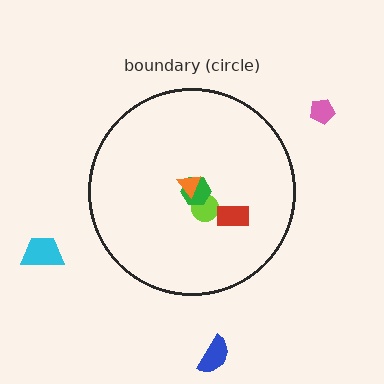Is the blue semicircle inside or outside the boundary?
Outside.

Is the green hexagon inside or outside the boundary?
Inside.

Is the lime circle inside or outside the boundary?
Inside.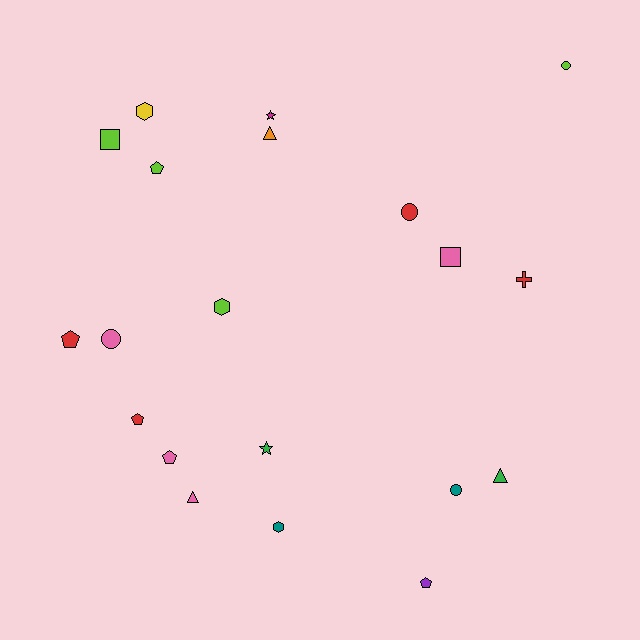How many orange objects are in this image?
There is 1 orange object.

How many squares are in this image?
There are 2 squares.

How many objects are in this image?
There are 20 objects.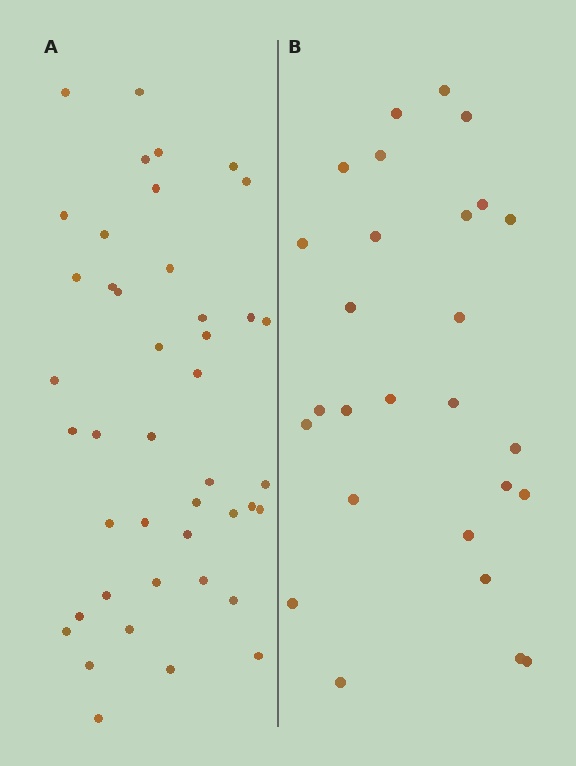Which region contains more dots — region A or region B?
Region A (the left region) has more dots.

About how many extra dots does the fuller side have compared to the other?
Region A has approximately 15 more dots than region B.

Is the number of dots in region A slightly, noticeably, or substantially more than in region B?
Region A has substantially more. The ratio is roughly 1.6 to 1.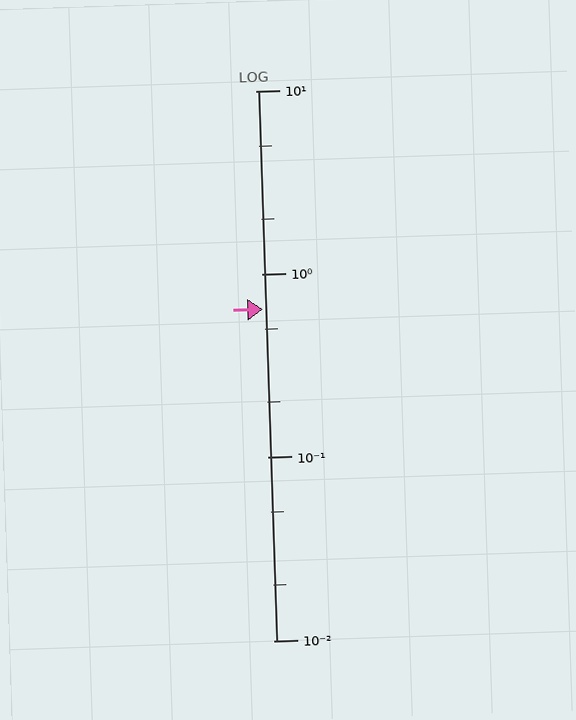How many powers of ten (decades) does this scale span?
The scale spans 3 decades, from 0.01 to 10.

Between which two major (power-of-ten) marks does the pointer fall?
The pointer is between 0.1 and 1.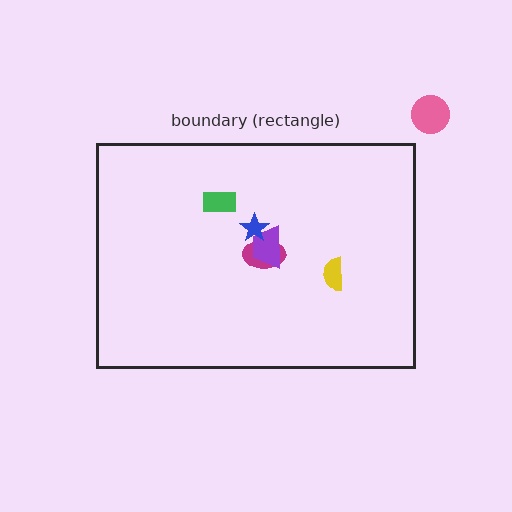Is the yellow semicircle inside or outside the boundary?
Inside.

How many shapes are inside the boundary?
5 inside, 1 outside.